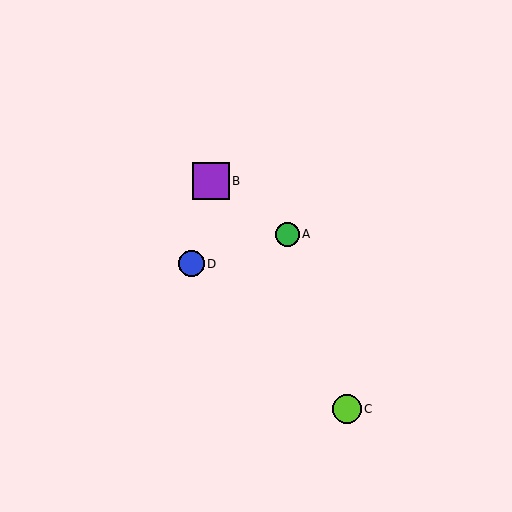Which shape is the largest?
The purple square (labeled B) is the largest.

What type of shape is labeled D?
Shape D is a blue circle.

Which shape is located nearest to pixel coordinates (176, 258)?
The blue circle (labeled D) at (191, 264) is nearest to that location.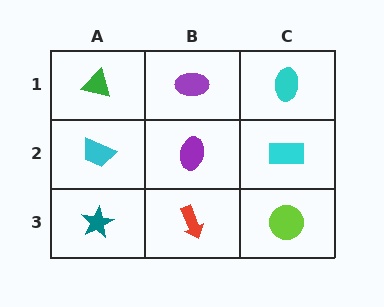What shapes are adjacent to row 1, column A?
A cyan trapezoid (row 2, column A), a purple ellipse (row 1, column B).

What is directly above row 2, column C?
A cyan ellipse.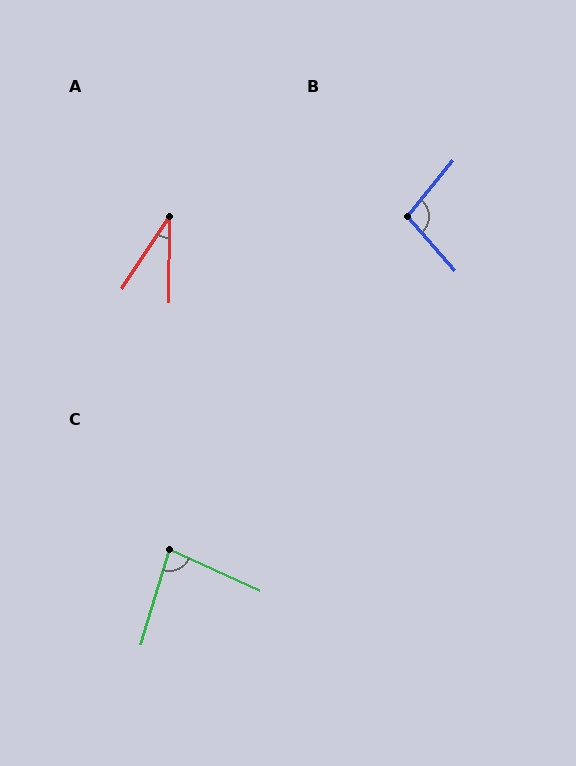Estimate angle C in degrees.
Approximately 83 degrees.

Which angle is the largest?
B, at approximately 100 degrees.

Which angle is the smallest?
A, at approximately 33 degrees.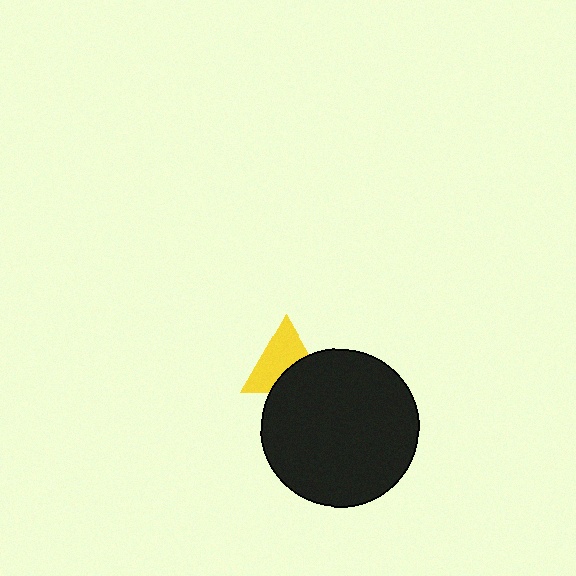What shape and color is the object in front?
The object in front is a black circle.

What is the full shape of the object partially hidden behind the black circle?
The partially hidden object is a yellow triangle.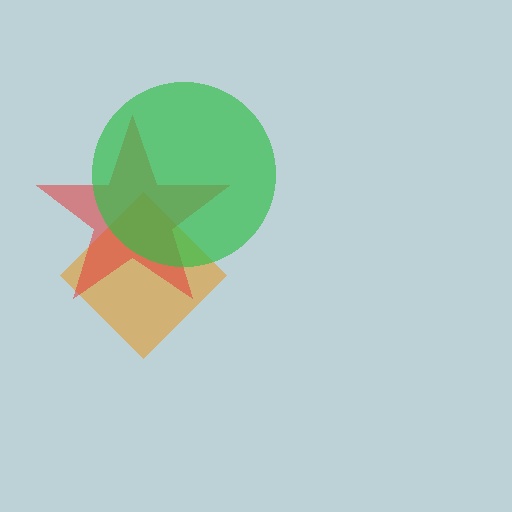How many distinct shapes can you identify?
There are 3 distinct shapes: an orange diamond, a red star, a green circle.